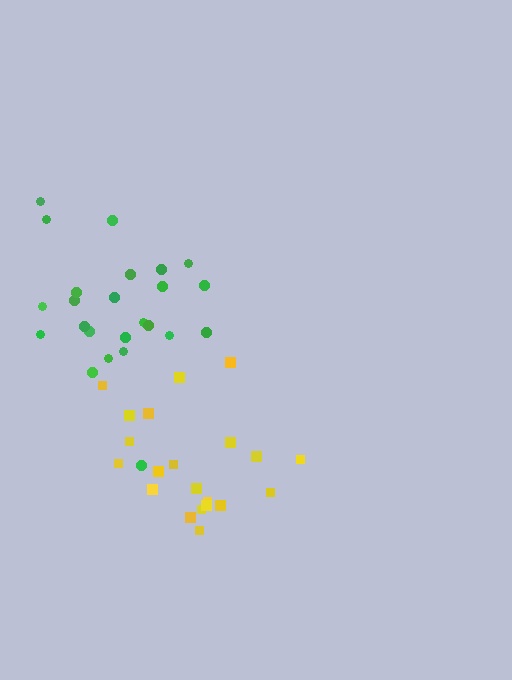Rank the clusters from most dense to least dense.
yellow, green.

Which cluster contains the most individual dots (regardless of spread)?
Green (24).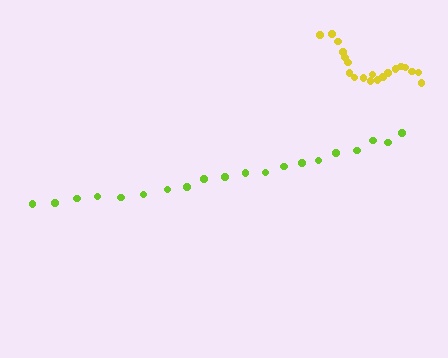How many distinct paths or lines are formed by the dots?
There are 2 distinct paths.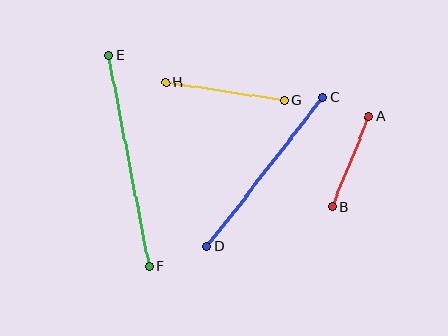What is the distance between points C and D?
The distance is approximately 188 pixels.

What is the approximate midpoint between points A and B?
The midpoint is at approximately (350, 162) pixels.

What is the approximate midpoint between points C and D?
The midpoint is at approximately (265, 172) pixels.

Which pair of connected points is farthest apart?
Points E and F are farthest apart.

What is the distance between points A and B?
The distance is approximately 97 pixels.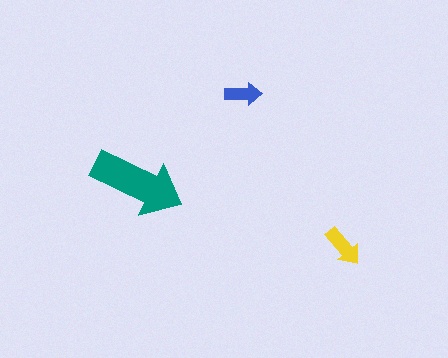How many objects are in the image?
There are 3 objects in the image.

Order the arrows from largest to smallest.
the teal one, the yellow one, the blue one.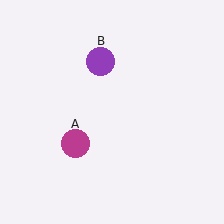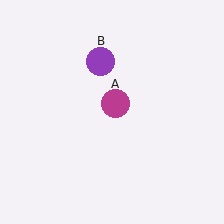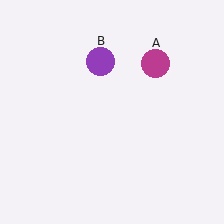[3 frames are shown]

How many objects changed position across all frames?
1 object changed position: magenta circle (object A).